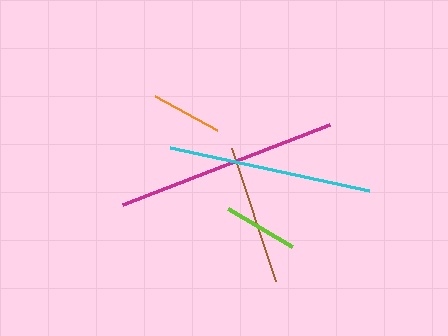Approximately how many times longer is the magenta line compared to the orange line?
The magenta line is approximately 3.2 times the length of the orange line.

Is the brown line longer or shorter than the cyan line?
The cyan line is longer than the brown line.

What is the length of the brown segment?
The brown segment is approximately 140 pixels long.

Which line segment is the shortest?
The orange line is the shortest at approximately 70 pixels.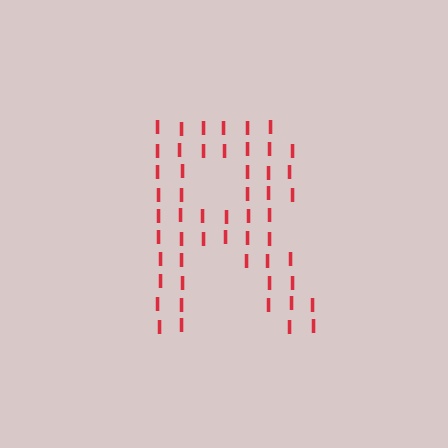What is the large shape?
The large shape is the letter R.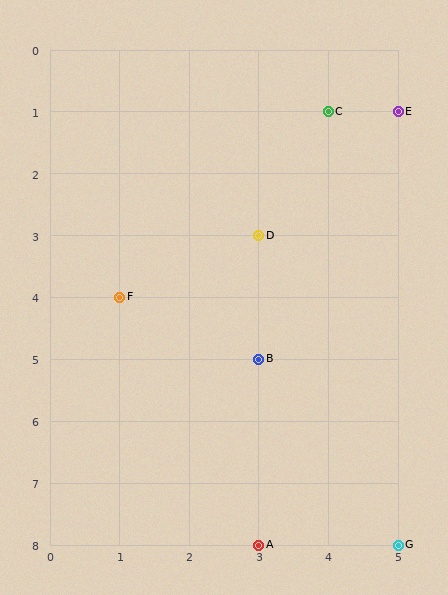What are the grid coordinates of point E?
Point E is at grid coordinates (5, 1).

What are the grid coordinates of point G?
Point G is at grid coordinates (5, 8).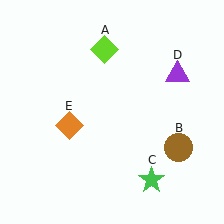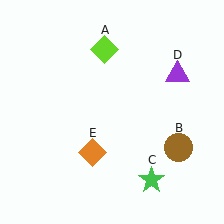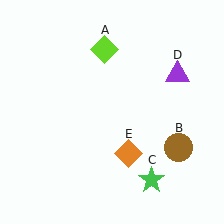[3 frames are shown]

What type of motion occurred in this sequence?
The orange diamond (object E) rotated counterclockwise around the center of the scene.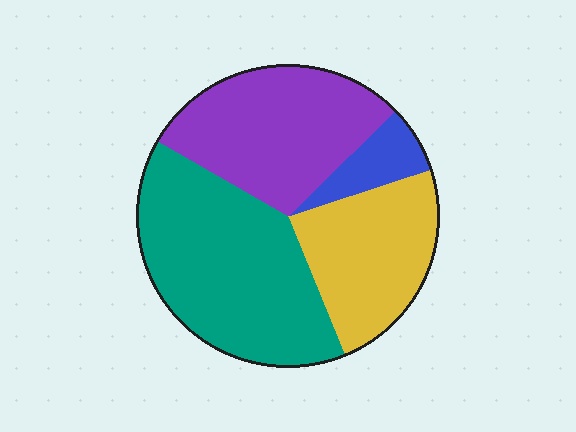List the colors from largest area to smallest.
From largest to smallest: teal, purple, yellow, blue.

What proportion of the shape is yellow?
Yellow covers 24% of the shape.